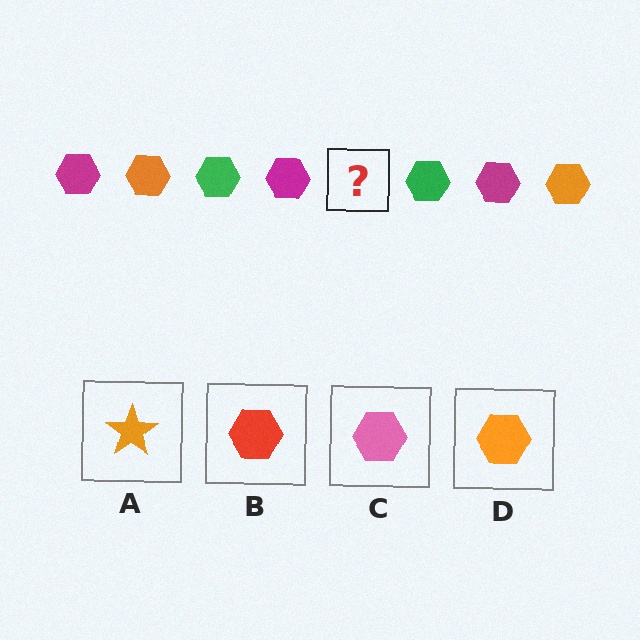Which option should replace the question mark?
Option D.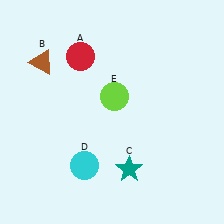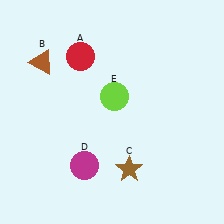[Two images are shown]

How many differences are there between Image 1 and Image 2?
There are 2 differences between the two images.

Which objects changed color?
C changed from teal to brown. D changed from cyan to magenta.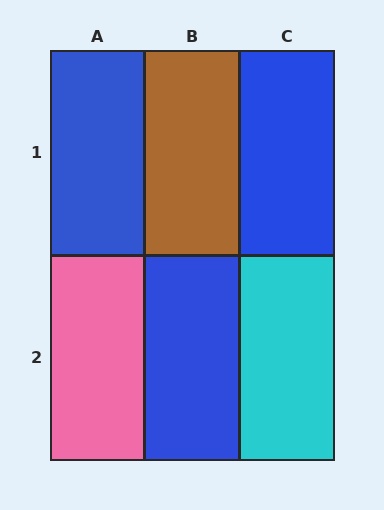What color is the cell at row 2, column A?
Pink.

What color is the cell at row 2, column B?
Blue.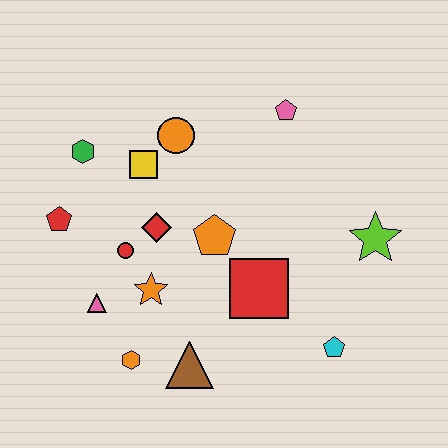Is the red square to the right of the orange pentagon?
Yes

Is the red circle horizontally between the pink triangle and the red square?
Yes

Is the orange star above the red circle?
No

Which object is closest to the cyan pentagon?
The red square is closest to the cyan pentagon.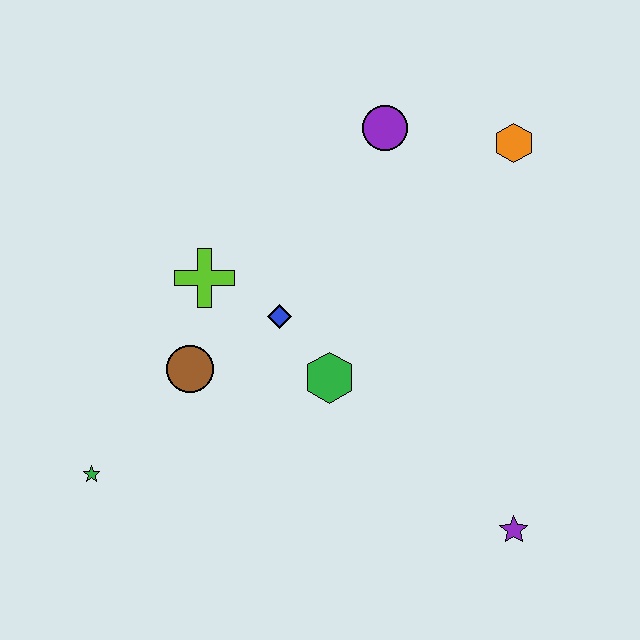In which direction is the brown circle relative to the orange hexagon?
The brown circle is to the left of the orange hexagon.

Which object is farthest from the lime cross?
The purple star is farthest from the lime cross.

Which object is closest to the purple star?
The green hexagon is closest to the purple star.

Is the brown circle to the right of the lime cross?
No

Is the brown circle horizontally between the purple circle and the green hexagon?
No